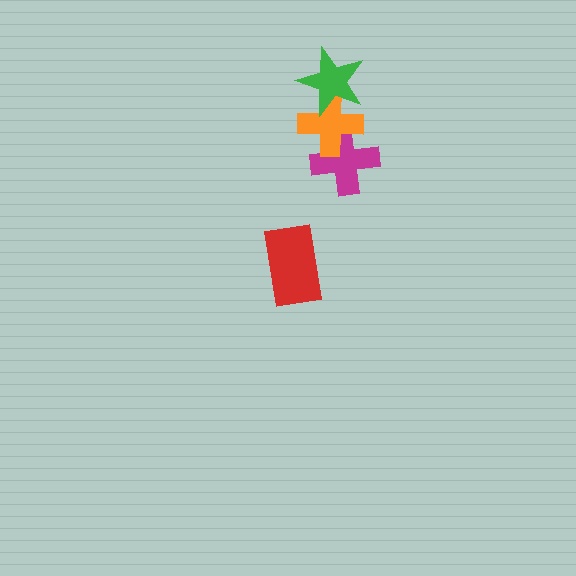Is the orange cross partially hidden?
Yes, it is partially covered by another shape.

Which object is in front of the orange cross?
The green star is in front of the orange cross.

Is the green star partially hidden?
No, no other shape covers it.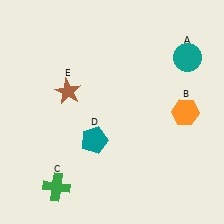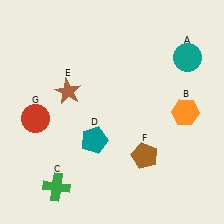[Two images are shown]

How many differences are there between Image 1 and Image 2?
There are 2 differences between the two images.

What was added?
A brown pentagon (F), a red circle (G) were added in Image 2.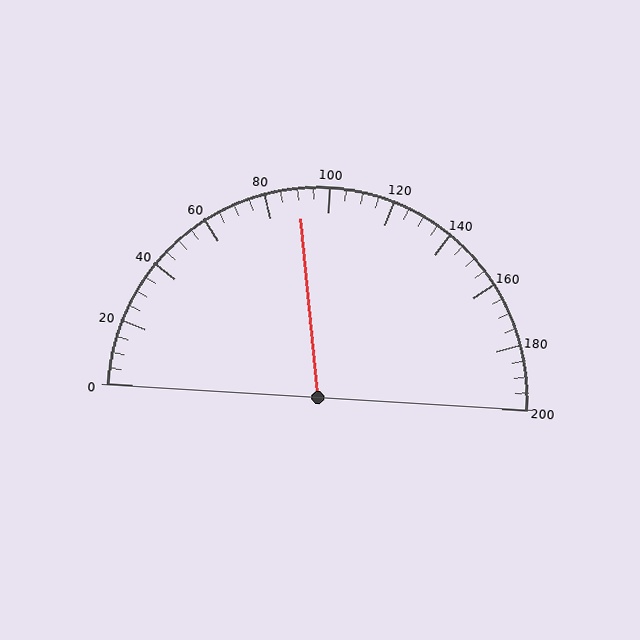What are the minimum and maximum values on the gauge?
The gauge ranges from 0 to 200.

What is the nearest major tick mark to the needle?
The nearest major tick mark is 80.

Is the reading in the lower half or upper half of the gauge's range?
The reading is in the lower half of the range (0 to 200).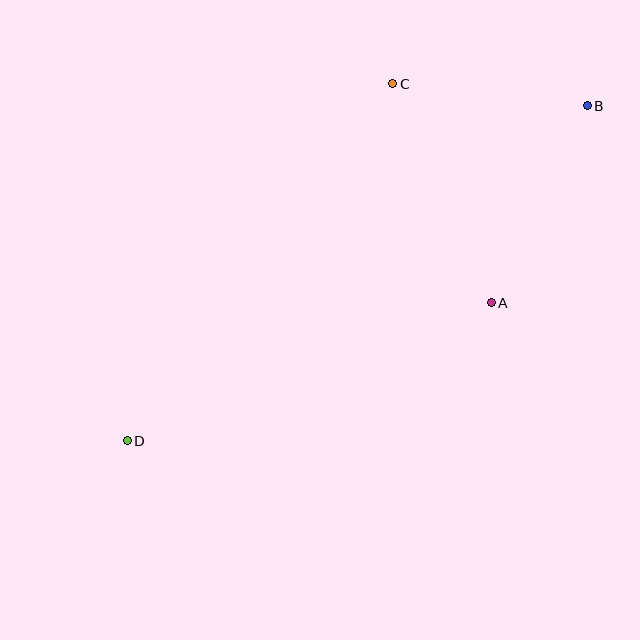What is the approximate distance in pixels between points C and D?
The distance between C and D is approximately 445 pixels.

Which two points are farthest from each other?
Points B and D are farthest from each other.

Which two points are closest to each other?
Points B and C are closest to each other.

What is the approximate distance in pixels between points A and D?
The distance between A and D is approximately 389 pixels.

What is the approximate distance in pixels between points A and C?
The distance between A and C is approximately 240 pixels.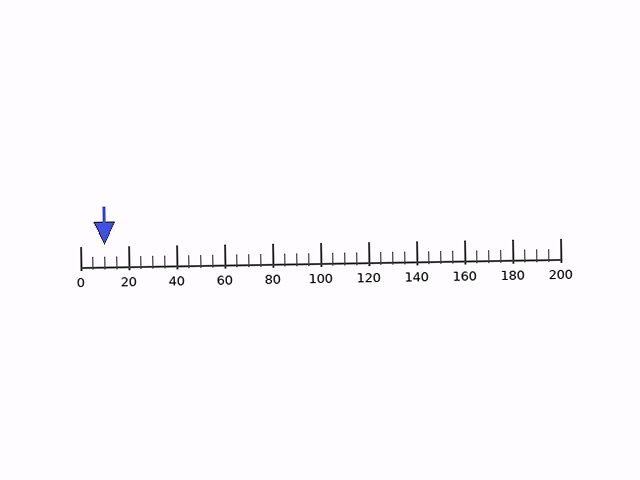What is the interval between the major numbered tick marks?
The major tick marks are spaced 20 units apart.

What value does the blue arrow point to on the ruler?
The blue arrow points to approximately 10.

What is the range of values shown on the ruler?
The ruler shows values from 0 to 200.